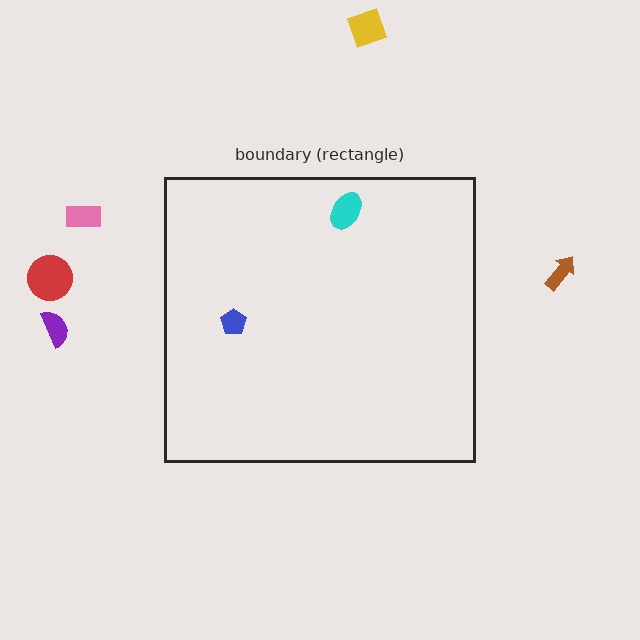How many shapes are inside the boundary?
2 inside, 5 outside.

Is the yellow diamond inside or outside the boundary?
Outside.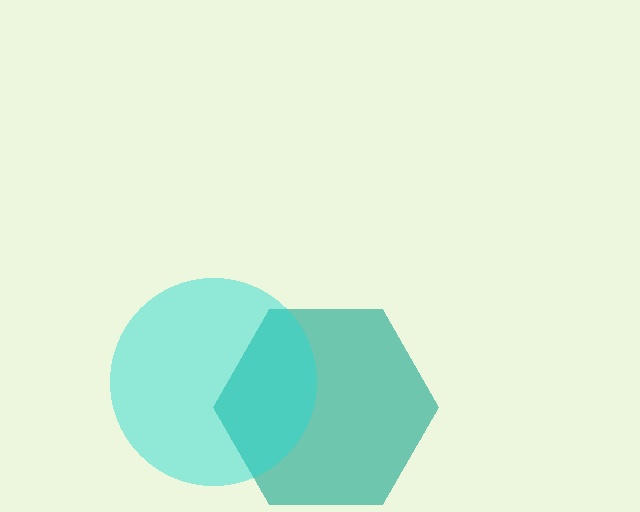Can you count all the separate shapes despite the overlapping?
Yes, there are 2 separate shapes.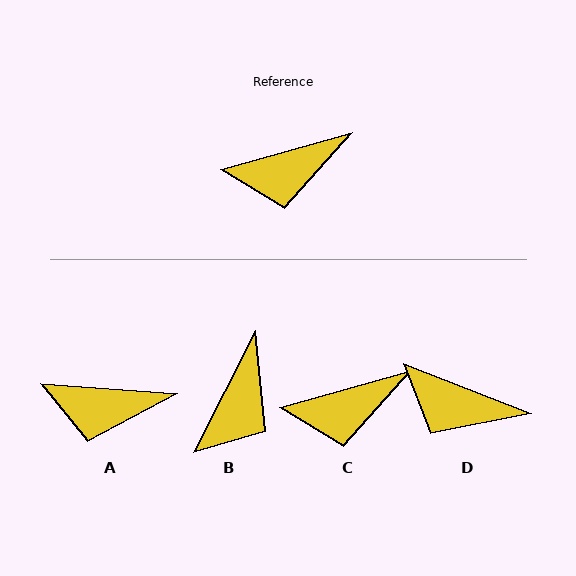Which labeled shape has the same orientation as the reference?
C.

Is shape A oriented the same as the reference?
No, it is off by about 20 degrees.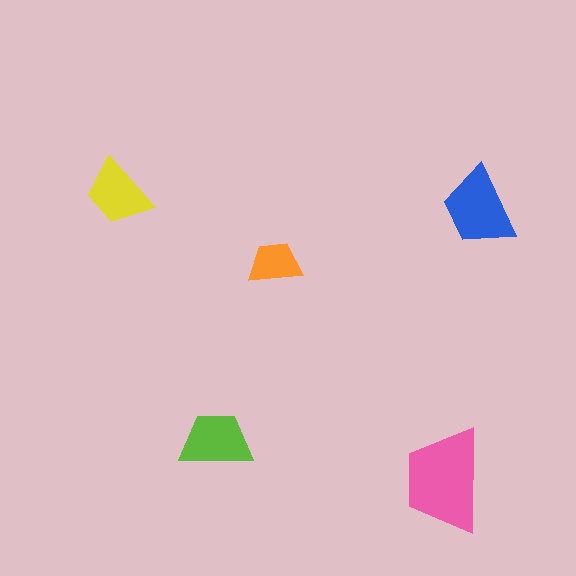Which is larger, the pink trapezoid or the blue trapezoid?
The pink one.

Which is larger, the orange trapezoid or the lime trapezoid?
The lime one.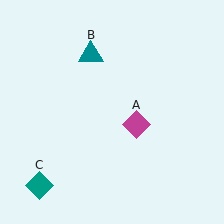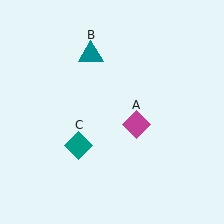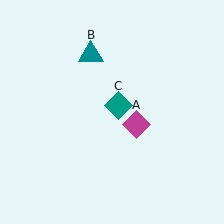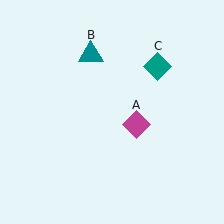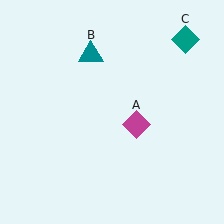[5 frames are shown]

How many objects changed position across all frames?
1 object changed position: teal diamond (object C).